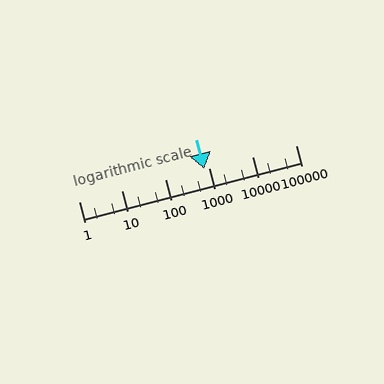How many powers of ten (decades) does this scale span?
The scale spans 5 decades, from 1 to 100000.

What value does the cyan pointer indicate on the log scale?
The pointer indicates approximately 760.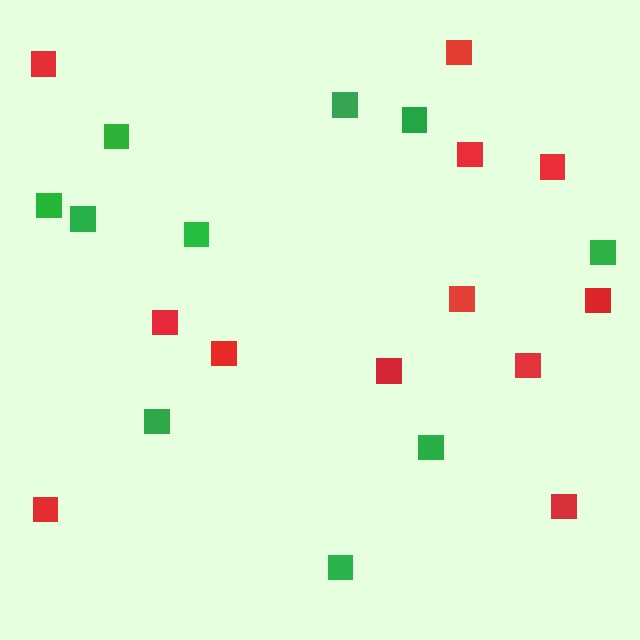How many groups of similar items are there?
There are 2 groups: one group of red squares (12) and one group of green squares (10).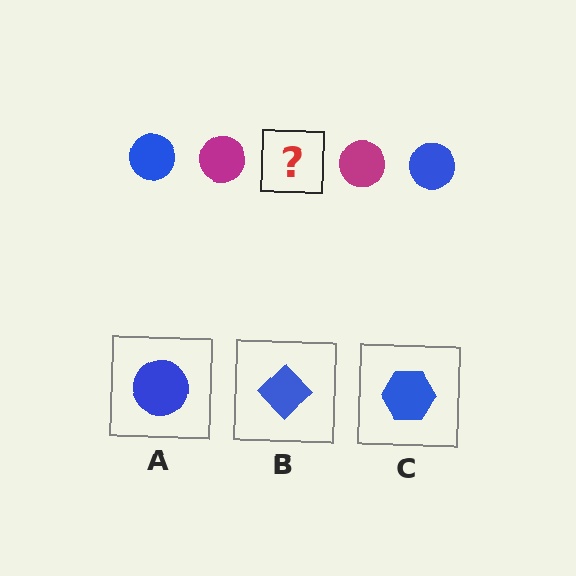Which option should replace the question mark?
Option A.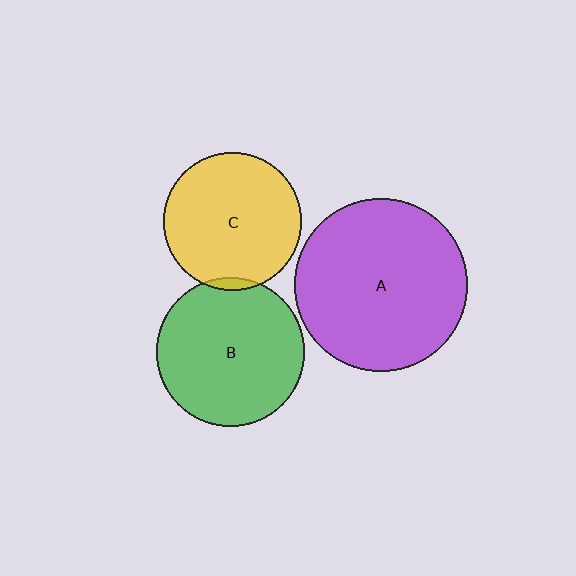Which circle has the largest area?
Circle A (purple).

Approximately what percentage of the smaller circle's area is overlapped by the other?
Approximately 5%.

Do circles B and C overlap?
Yes.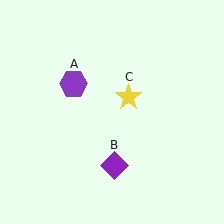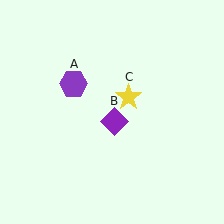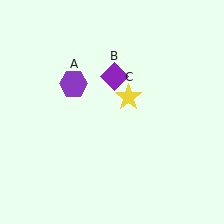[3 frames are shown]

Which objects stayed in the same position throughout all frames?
Purple hexagon (object A) and yellow star (object C) remained stationary.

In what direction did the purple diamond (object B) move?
The purple diamond (object B) moved up.